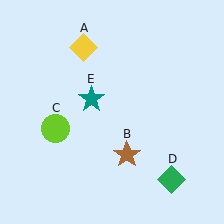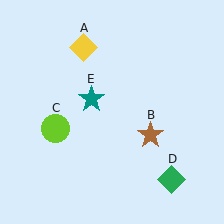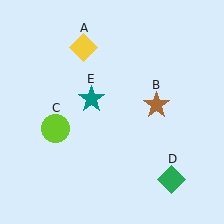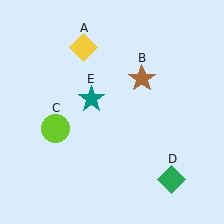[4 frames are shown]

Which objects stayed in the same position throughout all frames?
Yellow diamond (object A) and lime circle (object C) and green diamond (object D) and teal star (object E) remained stationary.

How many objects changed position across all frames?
1 object changed position: brown star (object B).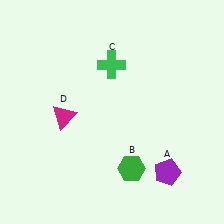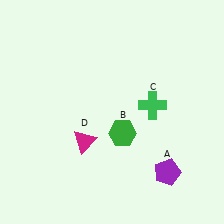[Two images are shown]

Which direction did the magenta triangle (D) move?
The magenta triangle (D) moved down.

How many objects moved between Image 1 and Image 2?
3 objects moved between the two images.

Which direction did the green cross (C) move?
The green cross (C) moved right.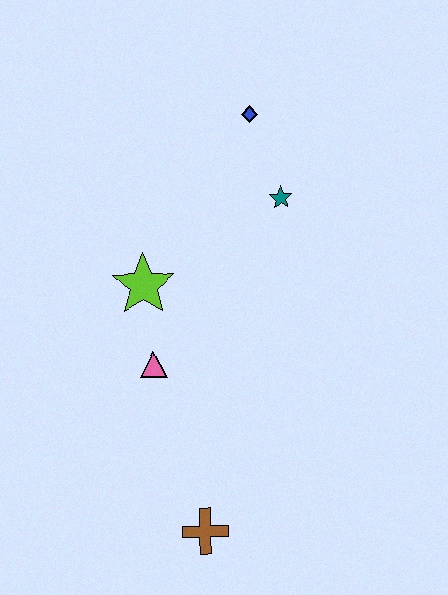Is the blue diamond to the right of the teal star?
No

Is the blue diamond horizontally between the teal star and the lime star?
Yes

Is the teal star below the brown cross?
No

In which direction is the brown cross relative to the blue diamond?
The brown cross is below the blue diamond.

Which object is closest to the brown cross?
The pink triangle is closest to the brown cross.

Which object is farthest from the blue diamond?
The brown cross is farthest from the blue diamond.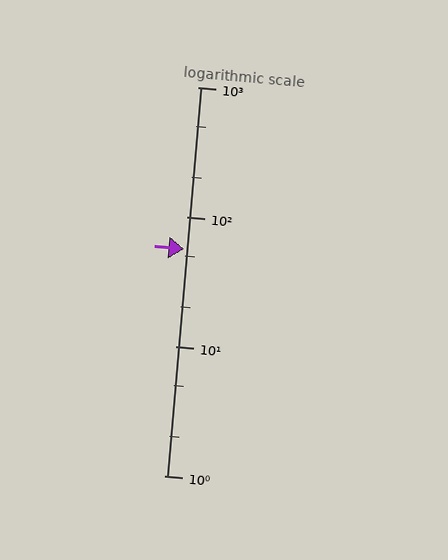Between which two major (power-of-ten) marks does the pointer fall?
The pointer is between 10 and 100.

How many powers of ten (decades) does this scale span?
The scale spans 3 decades, from 1 to 1000.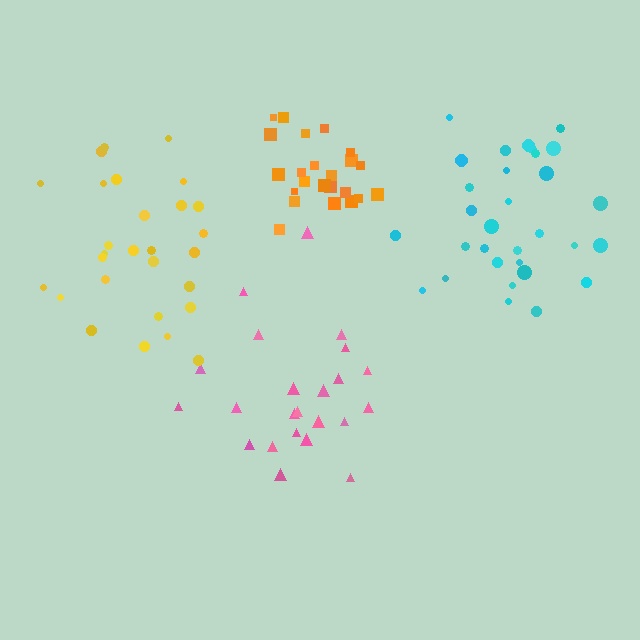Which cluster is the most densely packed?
Orange.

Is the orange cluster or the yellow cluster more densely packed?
Orange.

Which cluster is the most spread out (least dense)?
Yellow.